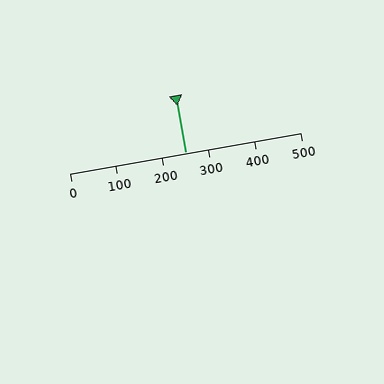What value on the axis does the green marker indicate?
The marker indicates approximately 250.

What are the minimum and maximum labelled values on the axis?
The axis runs from 0 to 500.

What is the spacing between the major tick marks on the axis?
The major ticks are spaced 100 apart.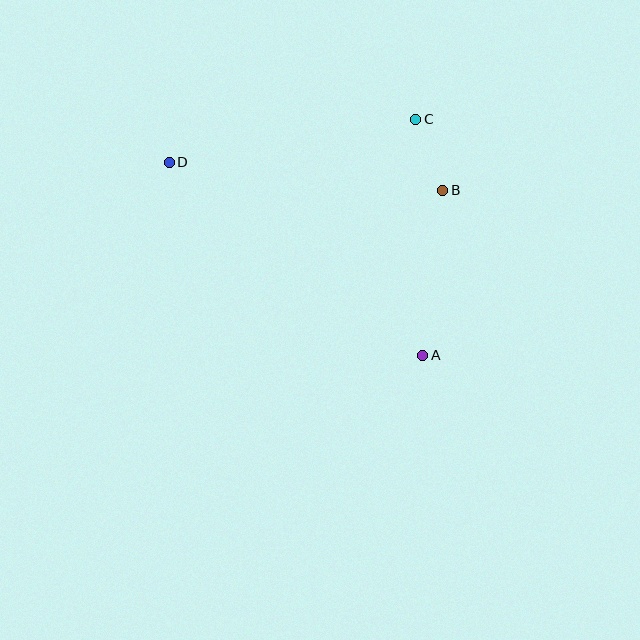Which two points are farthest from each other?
Points A and D are farthest from each other.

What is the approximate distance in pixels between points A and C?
The distance between A and C is approximately 236 pixels.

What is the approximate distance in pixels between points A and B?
The distance between A and B is approximately 166 pixels.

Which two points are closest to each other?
Points B and C are closest to each other.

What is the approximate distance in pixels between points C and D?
The distance between C and D is approximately 250 pixels.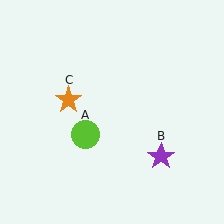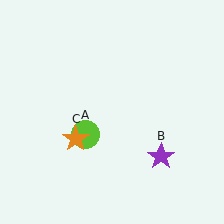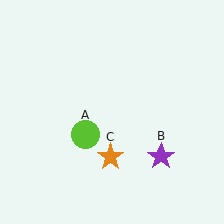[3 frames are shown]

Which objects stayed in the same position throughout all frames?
Lime circle (object A) and purple star (object B) remained stationary.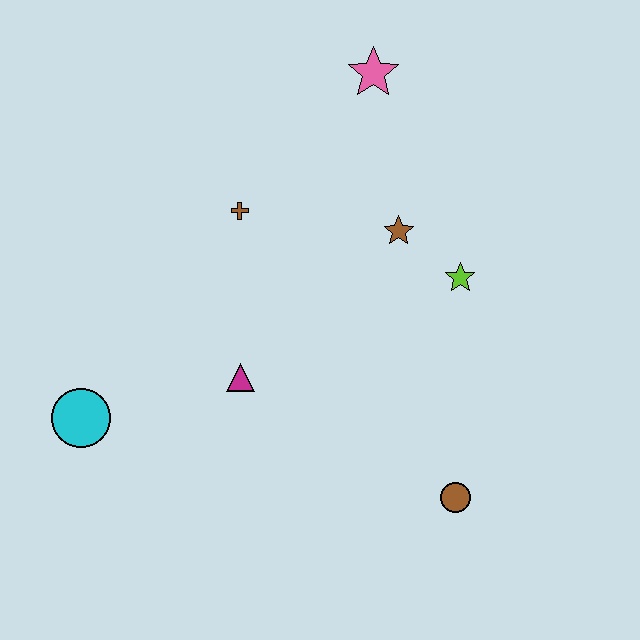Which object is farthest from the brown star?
The cyan circle is farthest from the brown star.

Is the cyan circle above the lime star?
No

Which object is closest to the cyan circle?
The magenta triangle is closest to the cyan circle.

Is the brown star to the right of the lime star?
No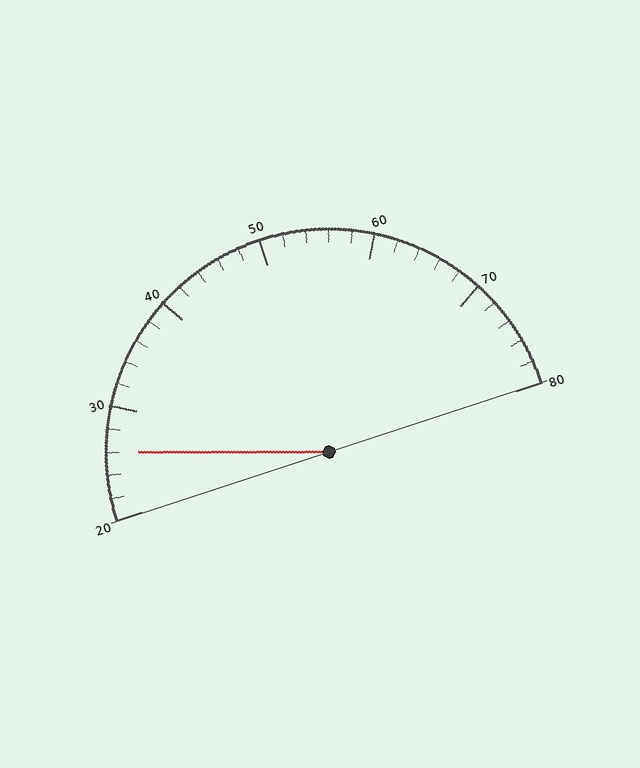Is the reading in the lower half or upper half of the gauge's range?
The reading is in the lower half of the range (20 to 80).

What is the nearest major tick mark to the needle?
The nearest major tick mark is 30.